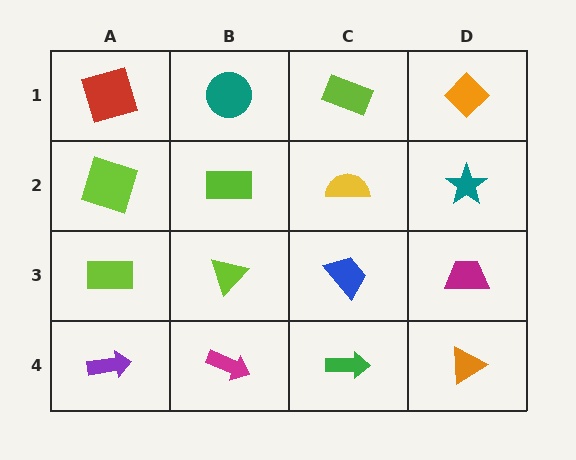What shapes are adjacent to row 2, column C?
A lime rectangle (row 1, column C), a blue trapezoid (row 3, column C), a lime rectangle (row 2, column B), a teal star (row 2, column D).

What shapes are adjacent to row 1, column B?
A lime rectangle (row 2, column B), a red square (row 1, column A), a lime rectangle (row 1, column C).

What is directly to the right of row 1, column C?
An orange diamond.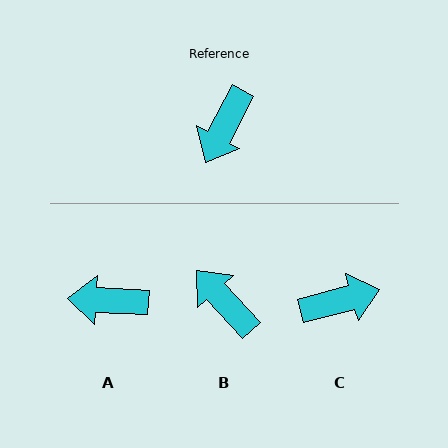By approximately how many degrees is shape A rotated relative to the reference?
Approximately 65 degrees clockwise.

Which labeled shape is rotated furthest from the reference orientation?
C, about 133 degrees away.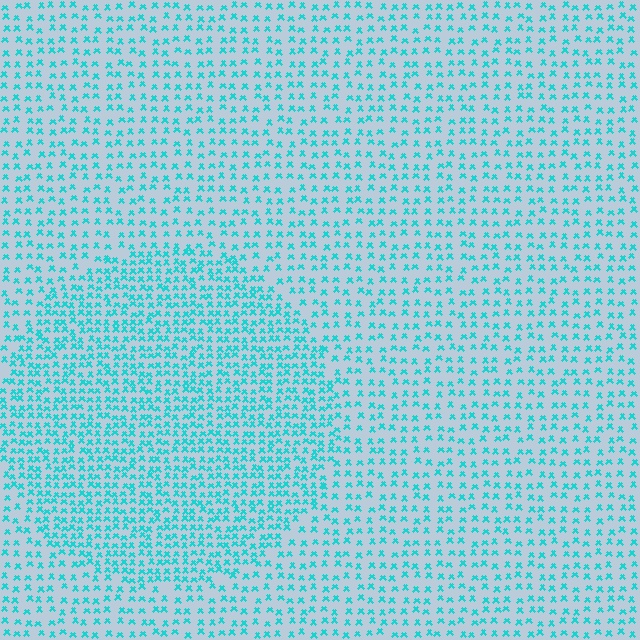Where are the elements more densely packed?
The elements are more densely packed inside the circle boundary.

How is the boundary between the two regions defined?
The boundary is defined by a change in element density (approximately 1.8x ratio). All elements are the same color, size, and shape.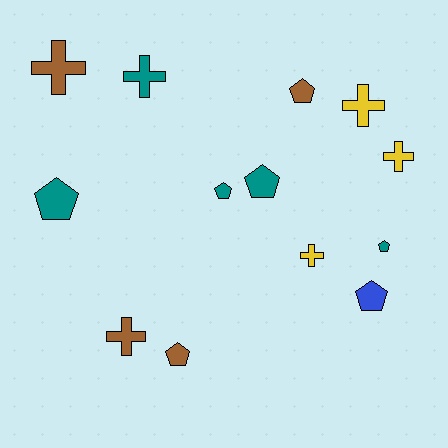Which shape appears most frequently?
Pentagon, with 7 objects.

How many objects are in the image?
There are 13 objects.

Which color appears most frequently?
Teal, with 5 objects.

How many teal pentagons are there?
There are 4 teal pentagons.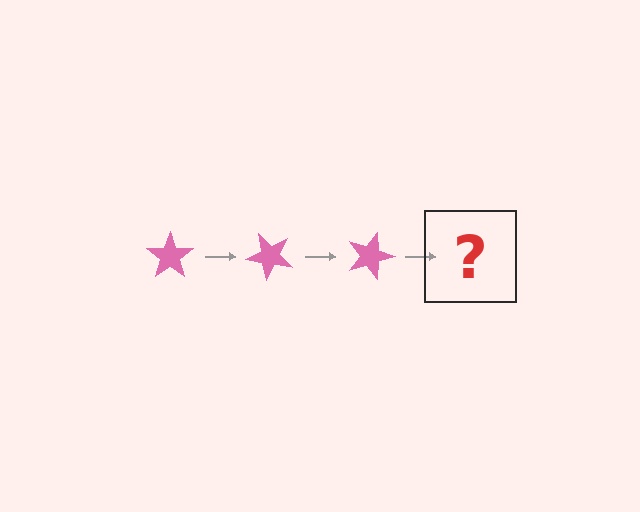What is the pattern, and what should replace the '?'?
The pattern is that the star rotates 45 degrees each step. The '?' should be a pink star rotated 135 degrees.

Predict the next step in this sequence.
The next step is a pink star rotated 135 degrees.